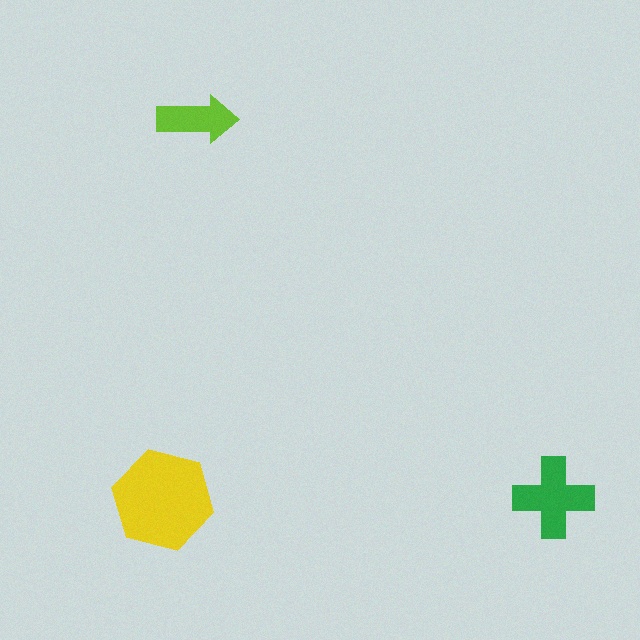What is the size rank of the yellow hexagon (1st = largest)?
1st.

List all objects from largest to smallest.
The yellow hexagon, the green cross, the lime arrow.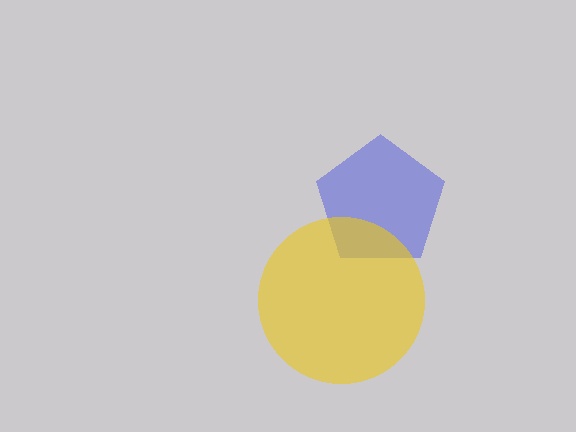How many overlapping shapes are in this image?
There are 2 overlapping shapes in the image.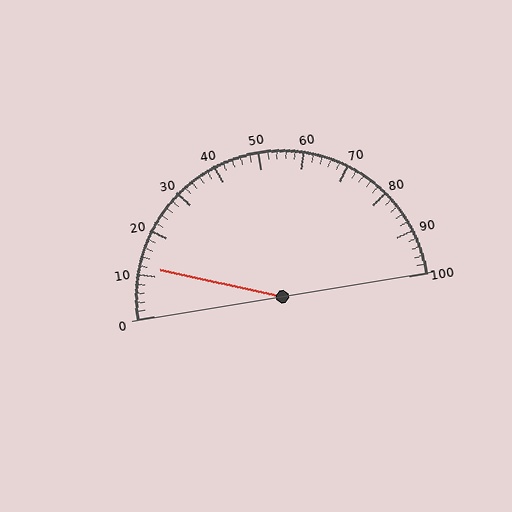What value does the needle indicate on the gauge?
The needle indicates approximately 12.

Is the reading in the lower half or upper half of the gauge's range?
The reading is in the lower half of the range (0 to 100).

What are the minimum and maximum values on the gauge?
The gauge ranges from 0 to 100.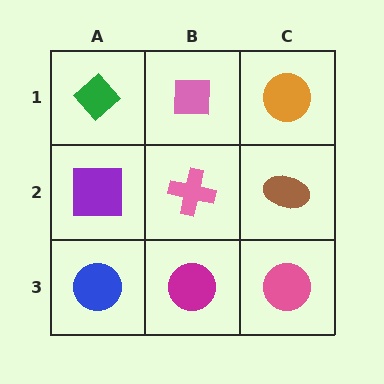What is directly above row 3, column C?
A brown ellipse.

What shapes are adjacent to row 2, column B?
A pink square (row 1, column B), a magenta circle (row 3, column B), a purple square (row 2, column A), a brown ellipse (row 2, column C).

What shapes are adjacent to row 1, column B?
A pink cross (row 2, column B), a green diamond (row 1, column A), an orange circle (row 1, column C).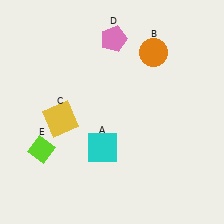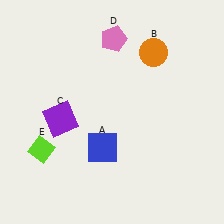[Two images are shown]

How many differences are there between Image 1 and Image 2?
There are 2 differences between the two images.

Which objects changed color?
A changed from cyan to blue. C changed from yellow to purple.